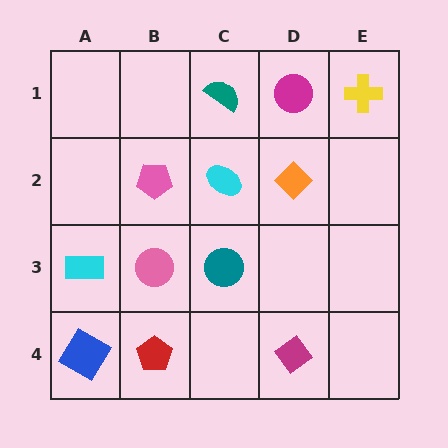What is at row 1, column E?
A yellow cross.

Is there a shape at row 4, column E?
No, that cell is empty.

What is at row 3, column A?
A cyan rectangle.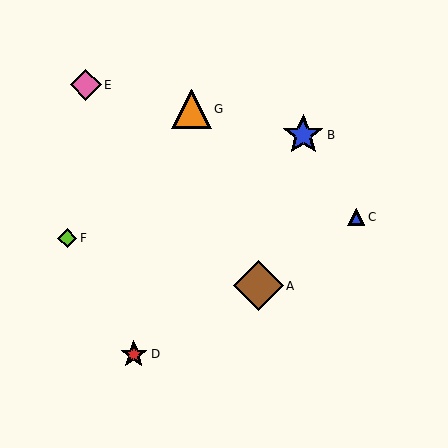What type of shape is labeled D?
Shape D is a red star.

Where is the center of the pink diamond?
The center of the pink diamond is at (86, 85).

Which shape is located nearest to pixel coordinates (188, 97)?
The orange triangle (labeled G) at (191, 109) is nearest to that location.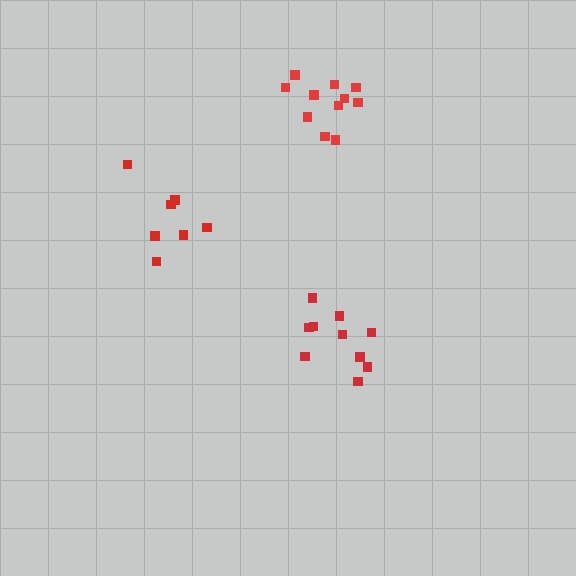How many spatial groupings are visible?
There are 3 spatial groupings.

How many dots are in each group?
Group 1: 7 dots, Group 2: 10 dots, Group 3: 11 dots (28 total).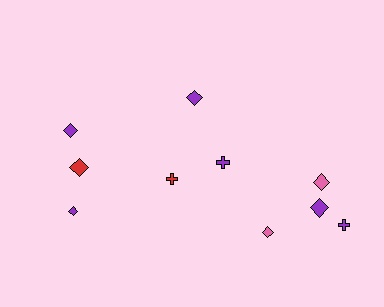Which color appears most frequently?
Purple, with 6 objects.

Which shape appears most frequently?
Diamond, with 7 objects.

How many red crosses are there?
There is 1 red cross.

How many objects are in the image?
There are 10 objects.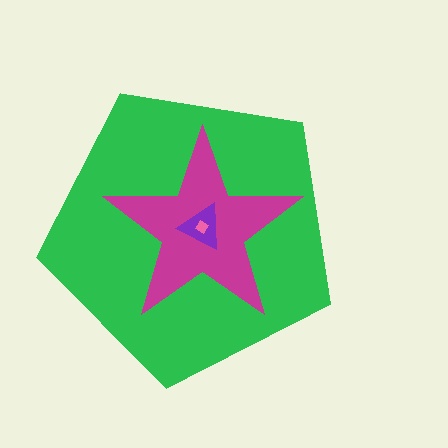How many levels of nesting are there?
4.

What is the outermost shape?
The green pentagon.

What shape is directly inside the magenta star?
The purple triangle.